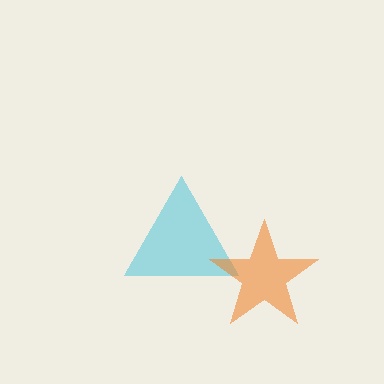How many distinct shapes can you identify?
There are 2 distinct shapes: a cyan triangle, an orange star.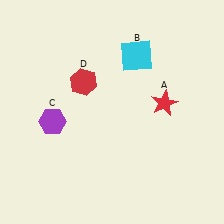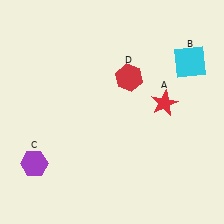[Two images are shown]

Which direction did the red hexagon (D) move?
The red hexagon (D) moved right.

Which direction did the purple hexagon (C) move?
The purple hexagon (C) moved down.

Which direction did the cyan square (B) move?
The cyan square (B) moved right.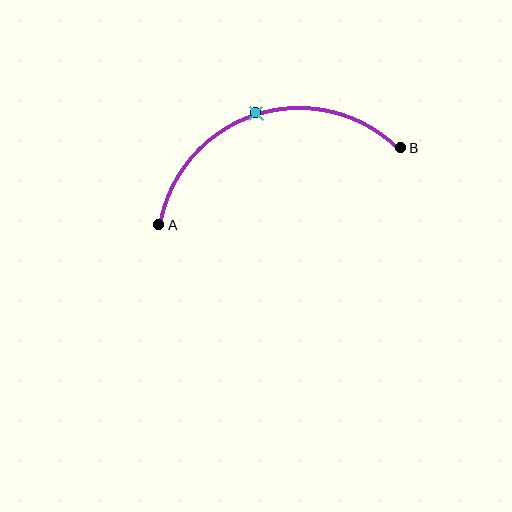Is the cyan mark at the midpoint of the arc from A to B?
Yes. The cyan mark lies on the arc at equal arc-length from both A and B — it is the arc midpoint.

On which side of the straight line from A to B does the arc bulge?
The arc bulges above the straight line connecting A and B.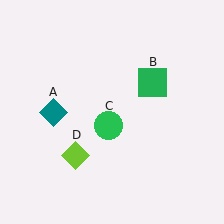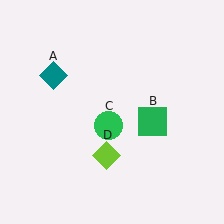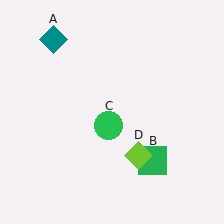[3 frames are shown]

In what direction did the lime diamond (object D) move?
The lime diamond (object D) moved right.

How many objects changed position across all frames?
3 objects changed position: teal diamond (object A), green square (object B), lime diamond (object D).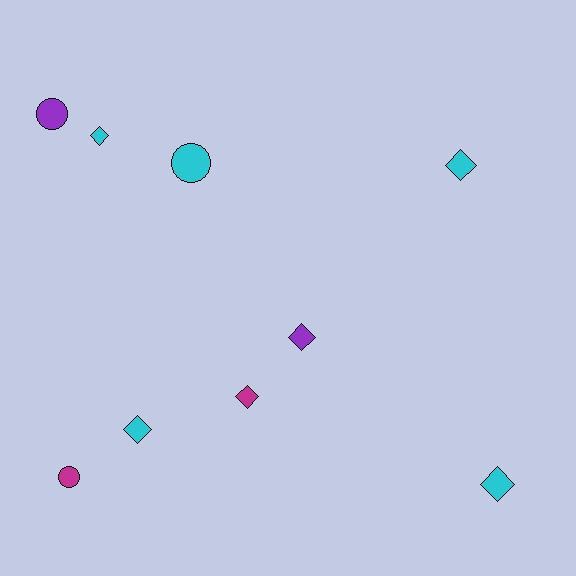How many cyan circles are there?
There is 1 cyan circle.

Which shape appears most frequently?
Diamond, with 6 objects.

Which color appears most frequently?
Cyan, with 5 objects.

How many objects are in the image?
There are 9 objects.